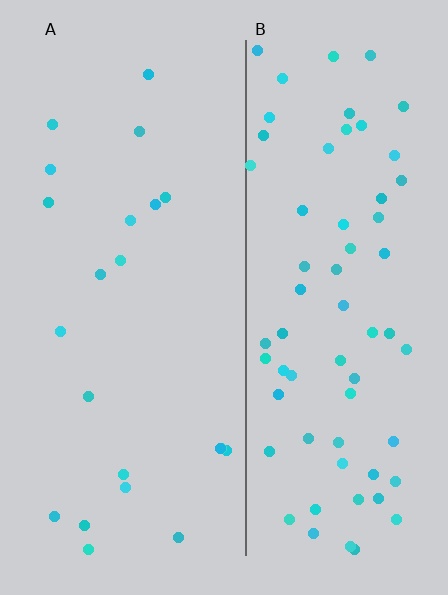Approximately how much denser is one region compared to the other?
Approximately 3.1× — region B over region A.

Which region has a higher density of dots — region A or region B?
B (the right).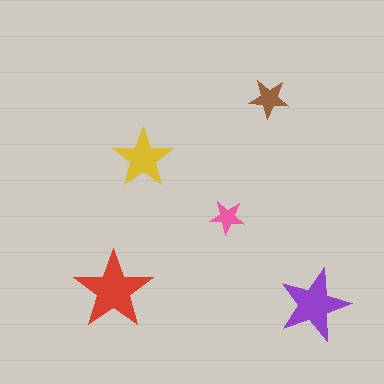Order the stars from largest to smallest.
the red one, the purple one, the yellow one, the brown one, the pink one.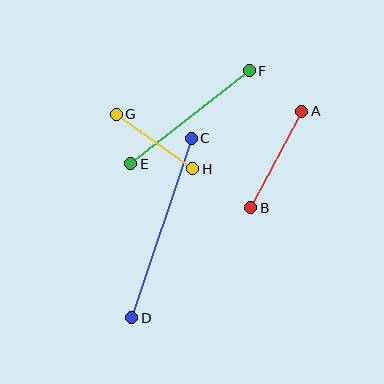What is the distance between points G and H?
The distance is approximately 94 pixels.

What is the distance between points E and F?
The distance is approximately 150 pixels.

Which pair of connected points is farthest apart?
Points C and D are farthest apart.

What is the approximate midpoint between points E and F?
The midpoint is at approximately (190, 117) pixels.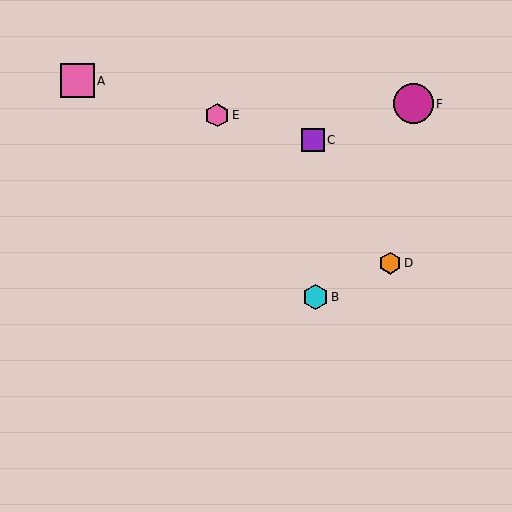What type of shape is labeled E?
Shape E is a pink hexagon.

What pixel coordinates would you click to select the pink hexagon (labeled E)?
Click at (217, 115) to select the pink hexagon E.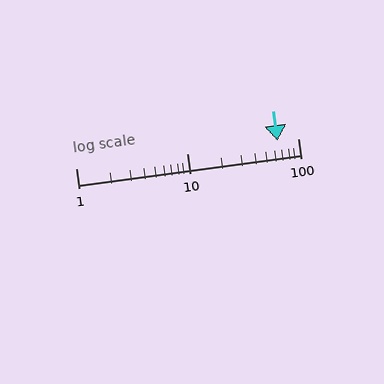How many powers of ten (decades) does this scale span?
The scale spans 2 decades, from 1 to 100.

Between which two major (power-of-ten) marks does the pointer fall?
The pointer is between 10 and 100.